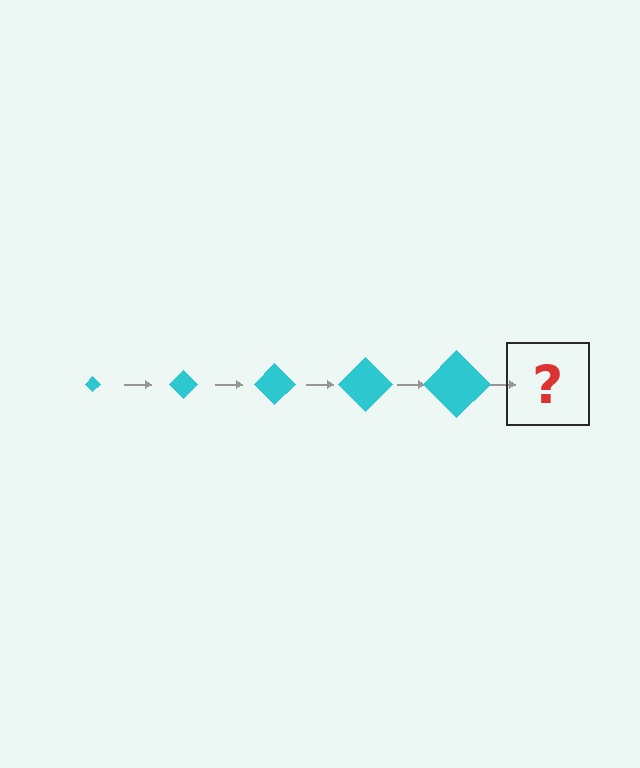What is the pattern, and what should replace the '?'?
The pattern is that the diamond gets progressively larger each step. The '?' should be a cyan diamond, larger than the previous one.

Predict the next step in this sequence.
The next step is a cyan diamond, larger than the previous one.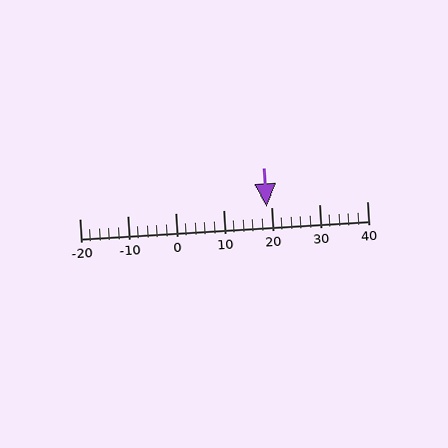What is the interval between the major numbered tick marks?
The major tick marks are spaced 10 units apart.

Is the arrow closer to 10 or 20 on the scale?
The arrow is closer to 20.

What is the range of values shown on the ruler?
The ruler shows values from -20 to 40.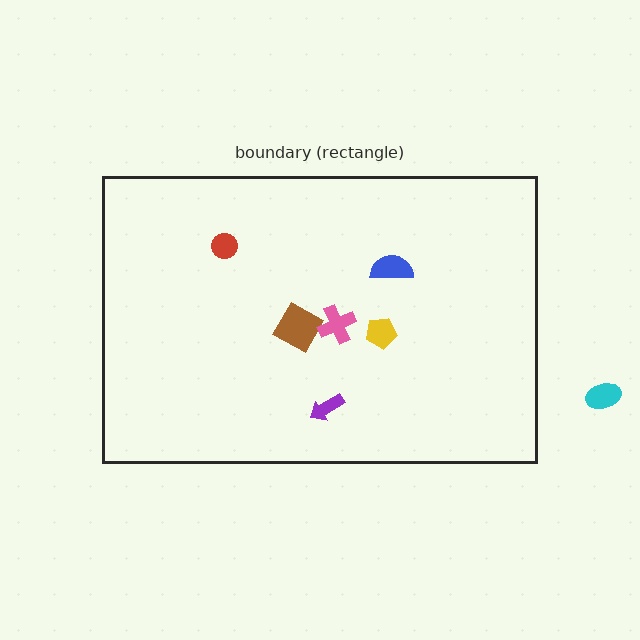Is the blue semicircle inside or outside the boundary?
Inside.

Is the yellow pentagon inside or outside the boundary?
Inside.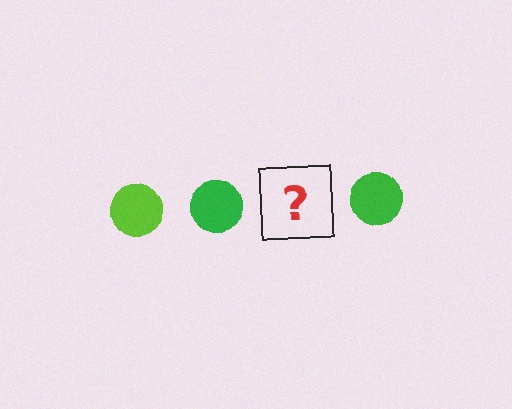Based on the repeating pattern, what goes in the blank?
The blank should be a lime circle.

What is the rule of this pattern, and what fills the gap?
The rule is that the pattern cycles through lime, green circles. The gap should be filled with a lime circle.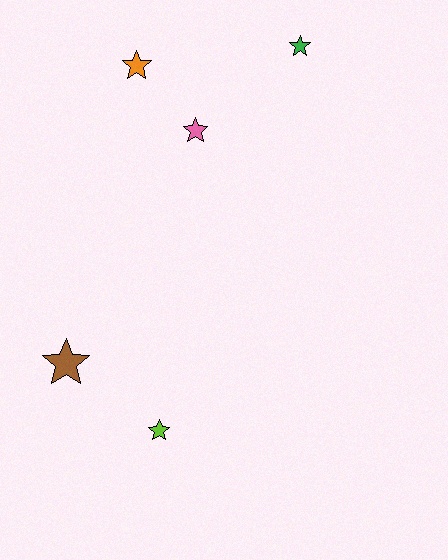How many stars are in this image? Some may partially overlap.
There are 5 stars.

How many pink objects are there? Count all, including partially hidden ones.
There is 1 pink object.